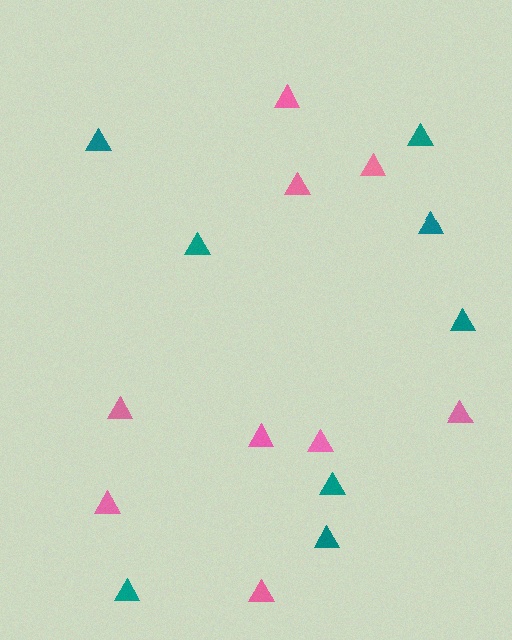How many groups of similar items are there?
There are 2 groups: one group of pink triangles (9) and one group of teal triangles (8).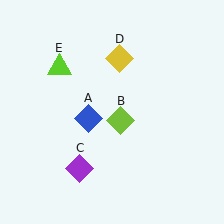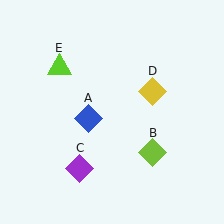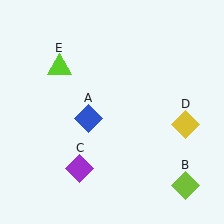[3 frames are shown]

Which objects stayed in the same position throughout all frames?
Blue diamond (object A) and purple diamond (object C) and lime triangle (object E) remained stationary.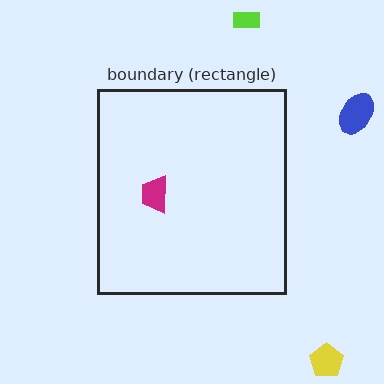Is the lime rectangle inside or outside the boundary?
Outside.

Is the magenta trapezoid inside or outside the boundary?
Inside.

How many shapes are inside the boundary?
1 inside, 3 outside.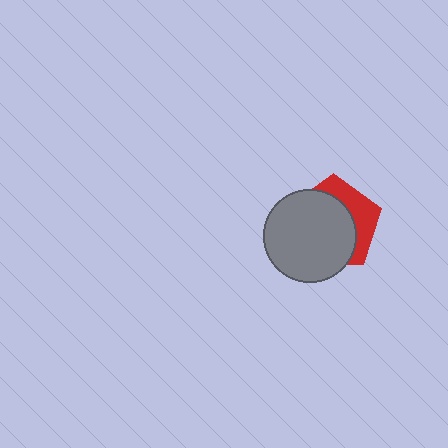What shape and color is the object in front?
The object in front is a gray circle.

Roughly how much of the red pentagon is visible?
A small part of it is visible (roughly 33%).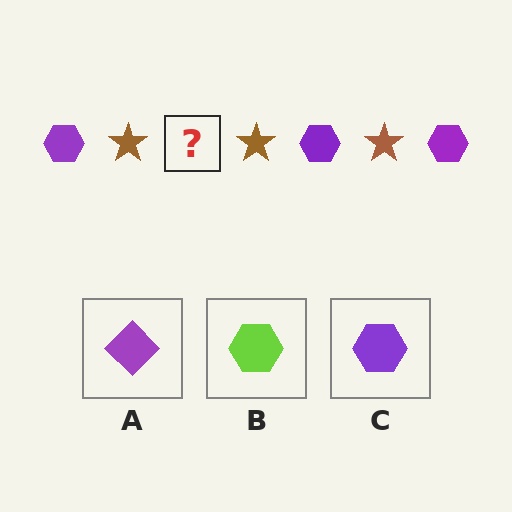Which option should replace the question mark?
Option C.